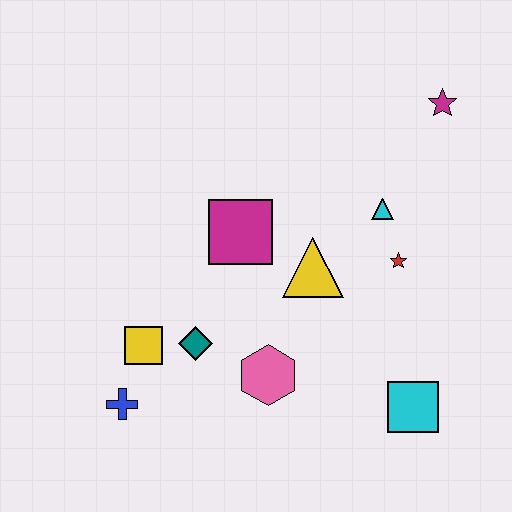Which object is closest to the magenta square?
The yellow triangle is closest to the magenta square.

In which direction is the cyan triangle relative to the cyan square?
The cyan triangle is above the cyan square.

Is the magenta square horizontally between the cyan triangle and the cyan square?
No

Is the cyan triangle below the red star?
No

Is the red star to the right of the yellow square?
Yes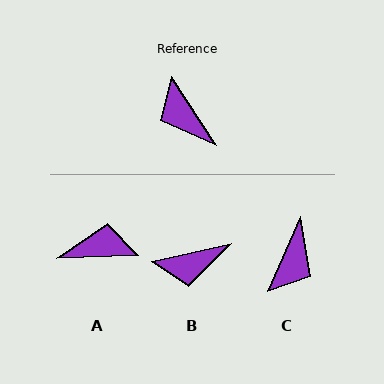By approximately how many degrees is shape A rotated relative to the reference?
Approximately 122 degrees clockwise.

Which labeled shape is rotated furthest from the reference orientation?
C, about 123 degrees away.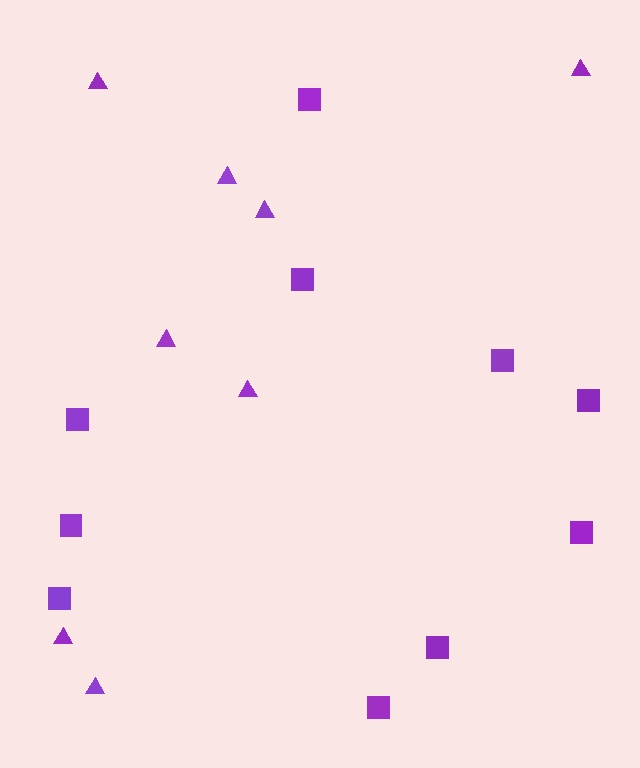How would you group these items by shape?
There are 2 groups: one group of squares (10) and one group of triangles (8).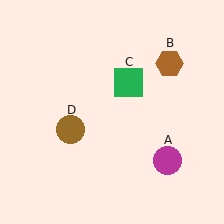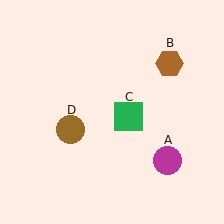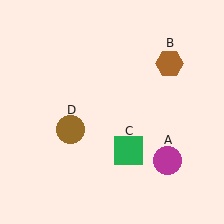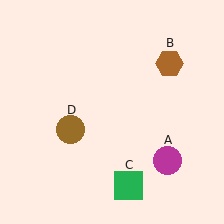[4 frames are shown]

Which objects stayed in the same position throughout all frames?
Magenta circle (object A) and brown hexagon (object B) and brown circle (object D) remained stationary.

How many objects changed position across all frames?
1 object changed position: green square (object C).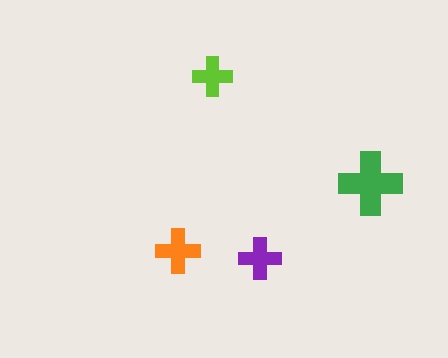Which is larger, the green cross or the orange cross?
The green one.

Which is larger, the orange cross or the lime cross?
The orange one.